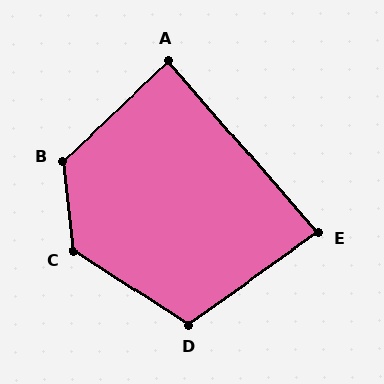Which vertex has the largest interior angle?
C, at approximately 129 degrees.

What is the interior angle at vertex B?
Approximately 127 degrees (obtuse).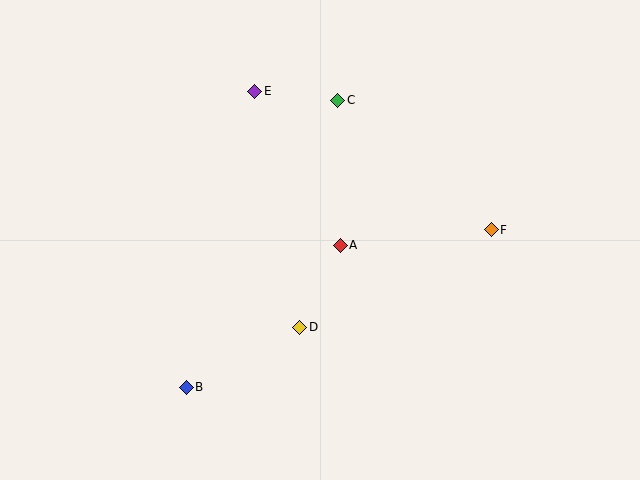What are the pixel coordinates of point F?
Point F is at (491, 230).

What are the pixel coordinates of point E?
Point E is at (255, 91).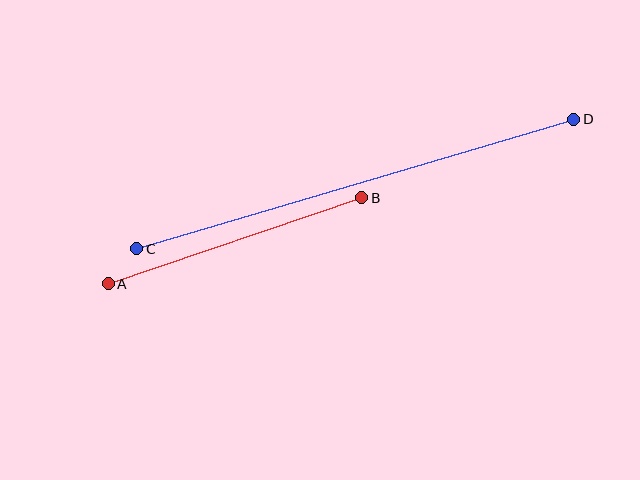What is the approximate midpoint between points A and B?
The midpoint is at approximately (235, 241) pixels.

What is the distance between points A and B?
The distance is approximately 268 pixels.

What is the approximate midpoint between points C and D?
The midpoint is at approximately (355, 184) pixels.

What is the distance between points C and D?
The distance is approximately 456 pixels.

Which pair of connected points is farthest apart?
Points C and D are farthest apart.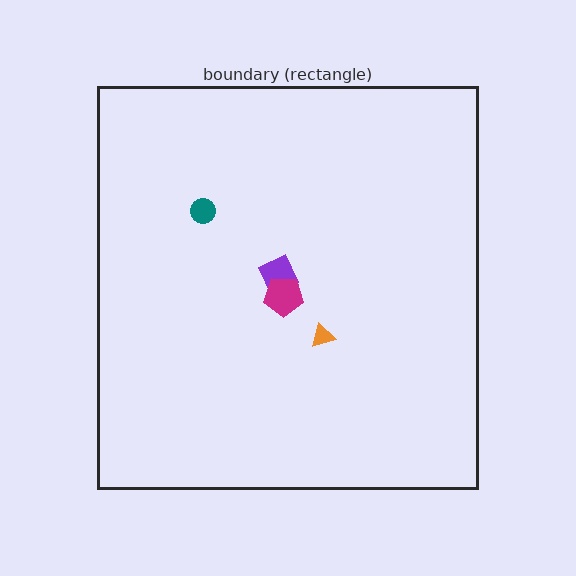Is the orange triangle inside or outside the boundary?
Inside.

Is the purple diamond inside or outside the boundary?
Inside.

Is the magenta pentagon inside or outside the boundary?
Inside.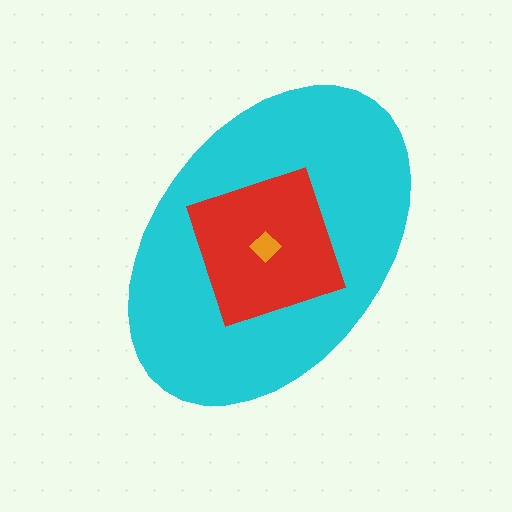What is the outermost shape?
The cyan ellipse.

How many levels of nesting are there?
3.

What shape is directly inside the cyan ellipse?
The red square.